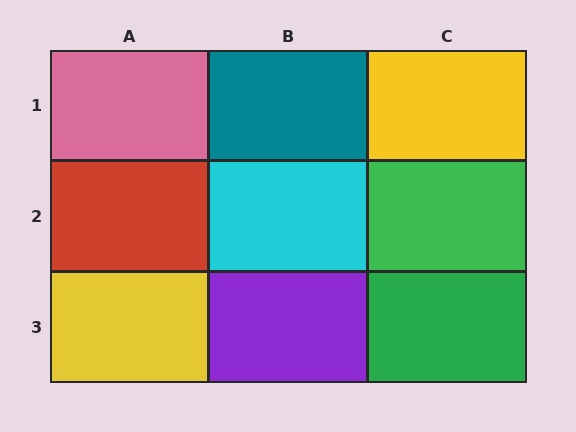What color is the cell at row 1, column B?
Teal.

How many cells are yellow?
2 cells are yellow.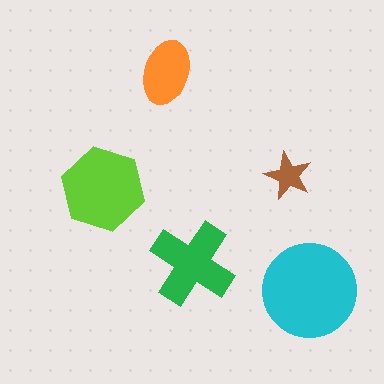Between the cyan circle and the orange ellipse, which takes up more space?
The cyan circle.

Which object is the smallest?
The brown star.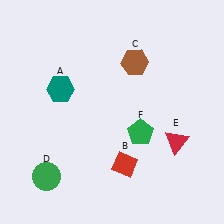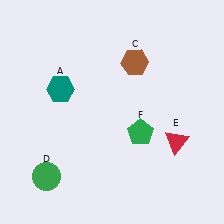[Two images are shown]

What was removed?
The red diamond (B) was removed in Image 2.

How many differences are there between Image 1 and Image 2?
There is 1 difference between the two images.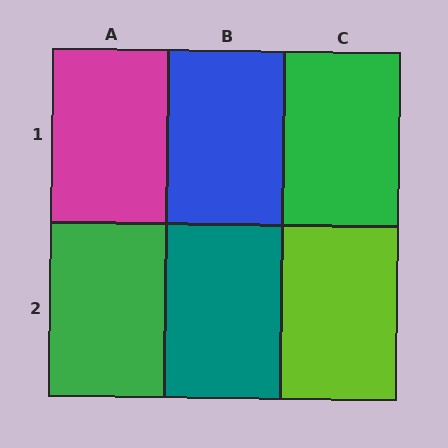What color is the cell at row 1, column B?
Blue.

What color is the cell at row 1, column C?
Green.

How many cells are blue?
1 cell is blue.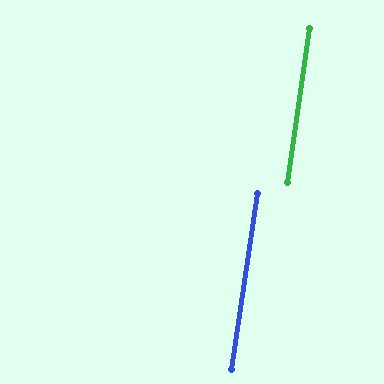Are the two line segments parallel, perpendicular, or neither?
Parallel — their directions differ by only 0.6°.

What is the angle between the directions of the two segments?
Approximately 1 degree.